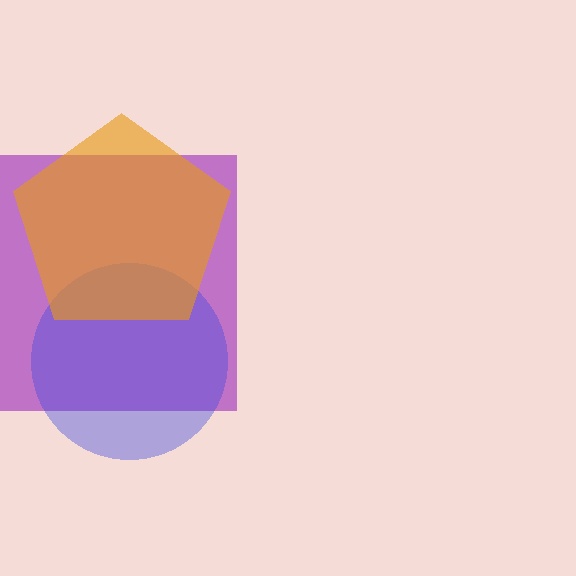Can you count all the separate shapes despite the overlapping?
Yes, there are 3 separate shapes.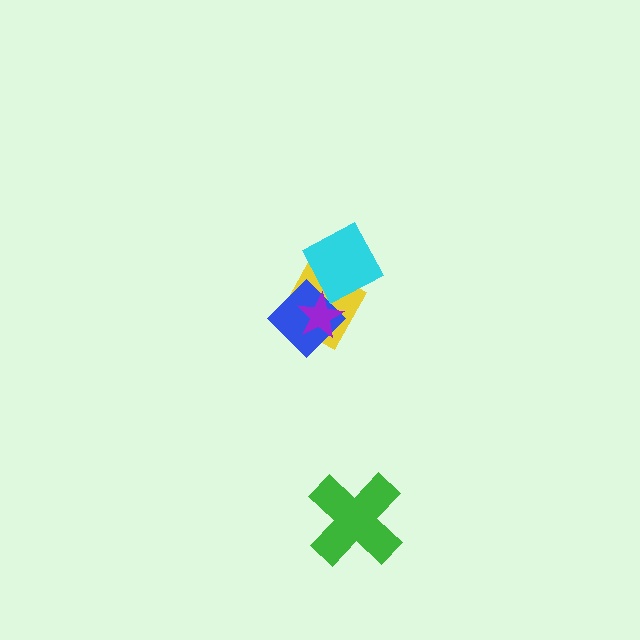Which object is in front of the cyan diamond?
The purple star is in front of the cyan diamond.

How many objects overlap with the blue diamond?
3 objects overlap with the blue diamond.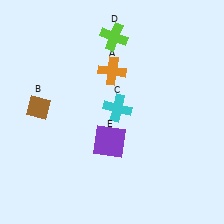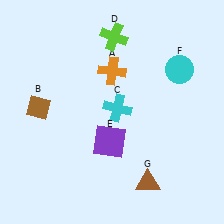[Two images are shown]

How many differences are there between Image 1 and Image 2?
There are 2 differences between the two images.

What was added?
A cyan circle (F), a brown triangle (G) were added in Image 2.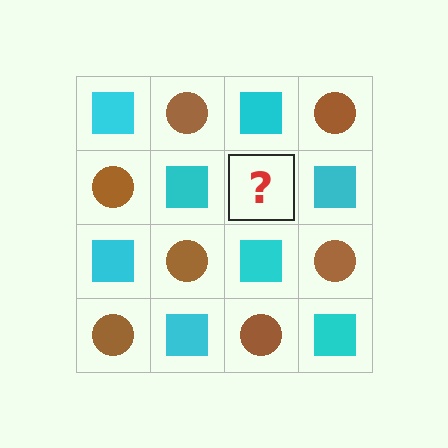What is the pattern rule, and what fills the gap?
The rule is that it alternates cyan square and brown circle in a checkerboard pattern. The gap should be filled with a brown circle.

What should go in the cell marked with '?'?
The missing cell should contain a brown circle.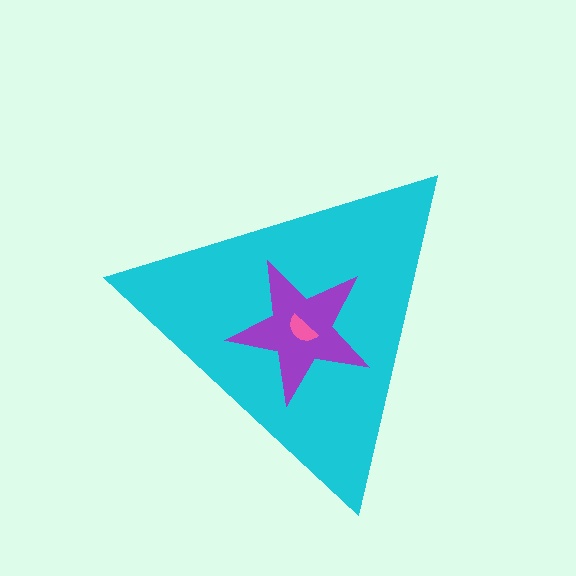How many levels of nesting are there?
3.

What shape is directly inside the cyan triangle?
The purple star.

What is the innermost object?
The pink semicircle.